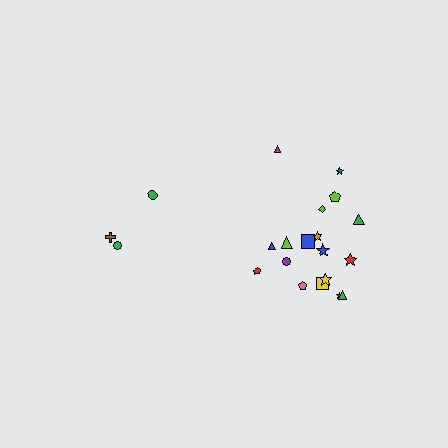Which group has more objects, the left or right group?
The right group.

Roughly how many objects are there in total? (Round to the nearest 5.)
Roughly 20 objects in total.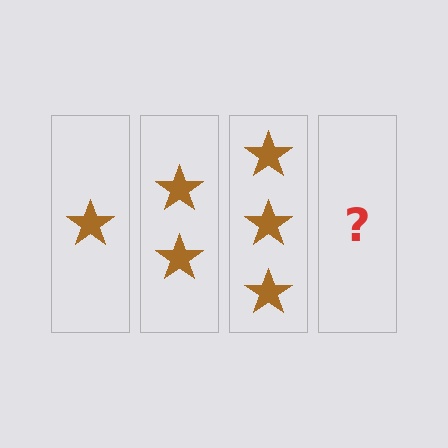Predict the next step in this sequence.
The next step is 4 stars.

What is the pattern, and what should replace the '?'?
The pattern is that each step adds one more star. The '?' should be 4 stars.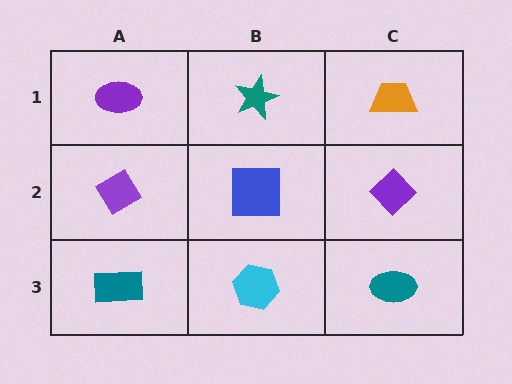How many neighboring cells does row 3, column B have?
3.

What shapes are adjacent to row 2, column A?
A purple ellipse (row 1, column A), a teal rectangle (row 3, column A), a blue square (row 2, column B).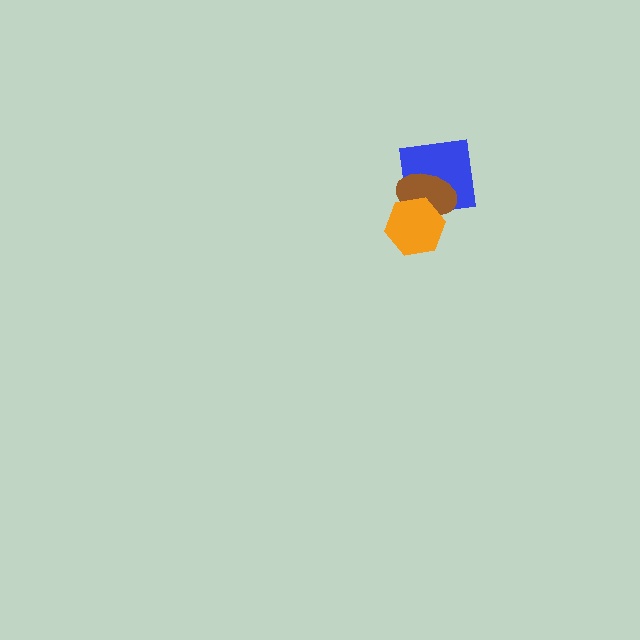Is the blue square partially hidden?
Yes, it is partially covered by another shape.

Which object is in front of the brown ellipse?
The orange hexagon is in front of the brown ellipse.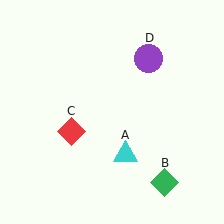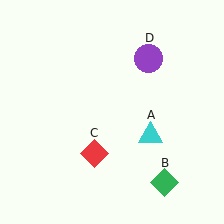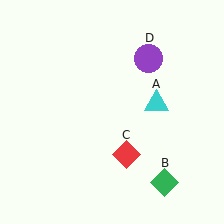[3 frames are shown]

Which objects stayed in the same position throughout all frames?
Green diamond (object B) and purple circle (object D) remained stationary.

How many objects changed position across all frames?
2 objects changed position: cyan triangle (object A), red diamond (object C).